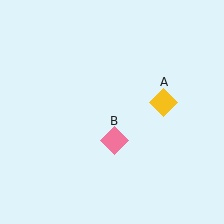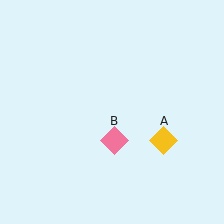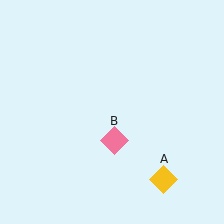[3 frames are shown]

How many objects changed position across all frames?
1 object changed position: yellow diamond (object A).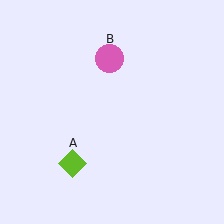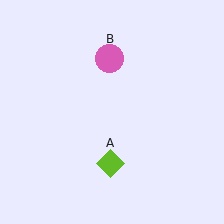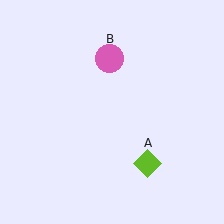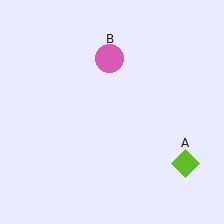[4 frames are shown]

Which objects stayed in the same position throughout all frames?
Pink circle (object B) remained stationary.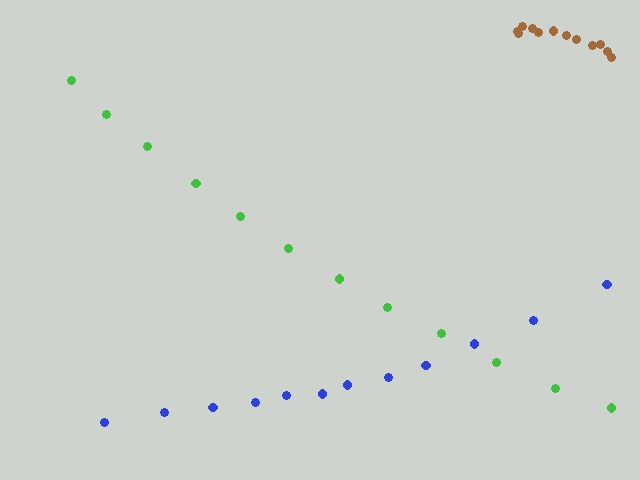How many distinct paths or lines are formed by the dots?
There are 3 distinct paths.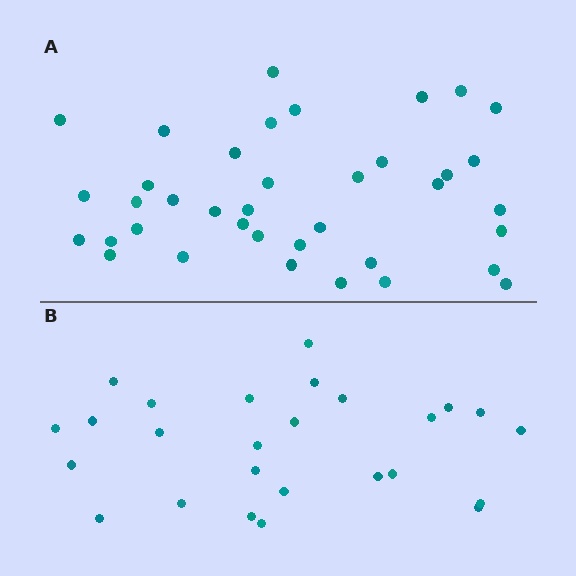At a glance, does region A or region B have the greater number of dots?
Region A (the top region) has more dots.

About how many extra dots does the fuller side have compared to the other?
Region A has roughly 12 or so more dots than region B.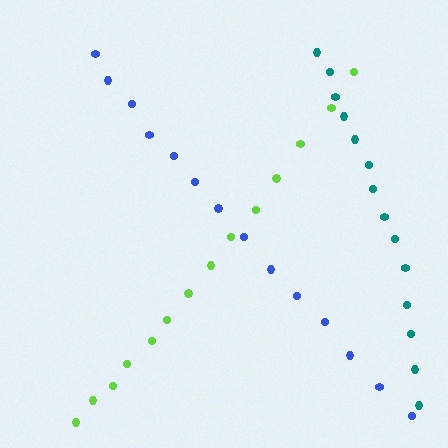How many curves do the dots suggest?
There are 3 distinct paths.